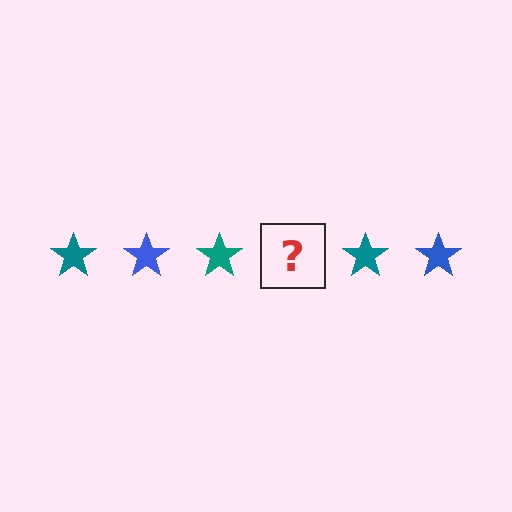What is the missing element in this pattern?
The missing element is a blue star.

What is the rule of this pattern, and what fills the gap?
The rule is that the pattern cycles through teal, blue stars. The gap should be filled with a blue star.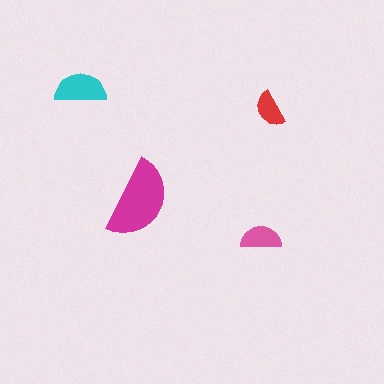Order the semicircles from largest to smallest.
the magenta one, the cyan one, the pink one, the red one.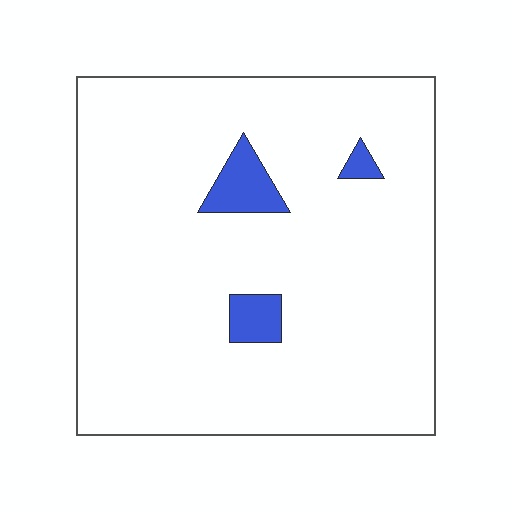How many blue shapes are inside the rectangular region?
3.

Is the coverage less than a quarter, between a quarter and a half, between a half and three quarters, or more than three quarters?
Less than a quarter.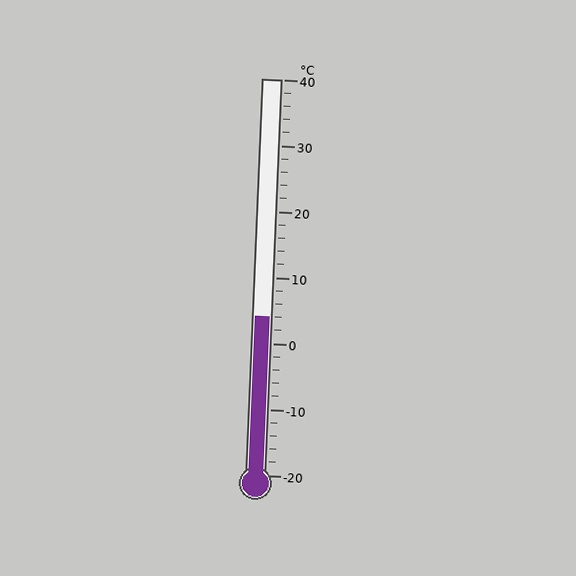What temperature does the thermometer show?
The thermometer shows approximately 4°C.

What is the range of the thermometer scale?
The thermometer scale ranges from -20°C to 40°C.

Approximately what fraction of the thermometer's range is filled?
The thermometer is filled to approximately 40% of its range.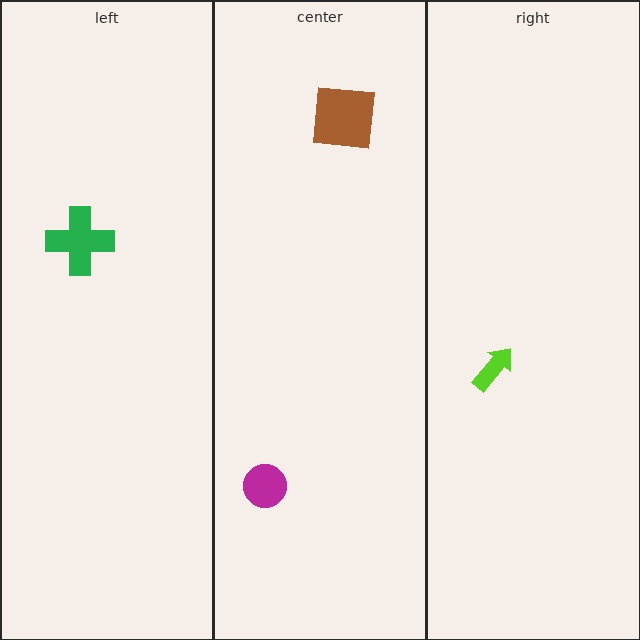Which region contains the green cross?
The left region.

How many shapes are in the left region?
1.